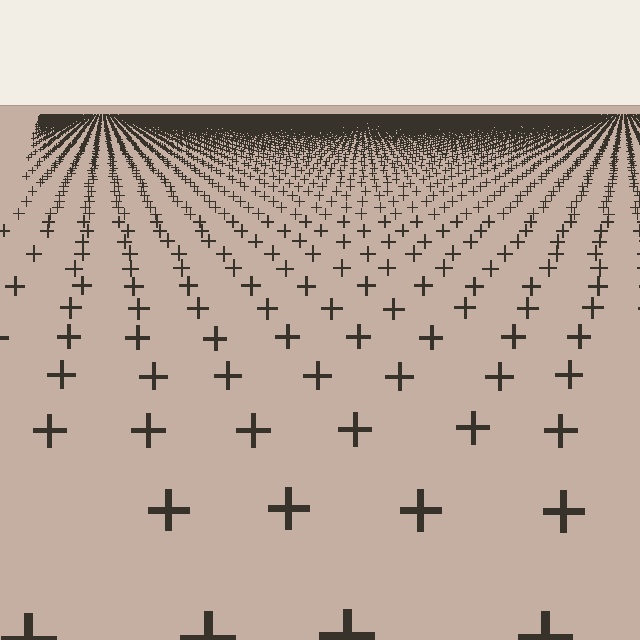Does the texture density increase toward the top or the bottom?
Density increases toward the top.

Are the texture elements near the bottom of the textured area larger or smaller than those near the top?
Larger. Near the bottom, elements are closer to the viewer and appear at a bigger on-screen size.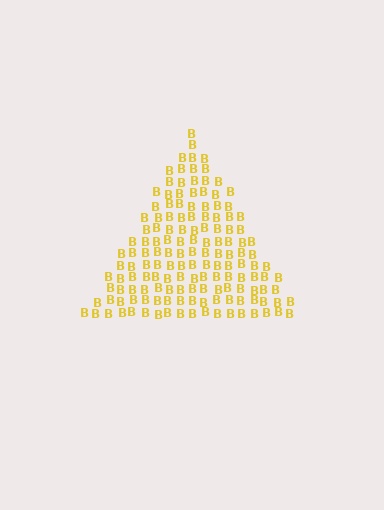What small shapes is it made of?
It is made of small letter B's.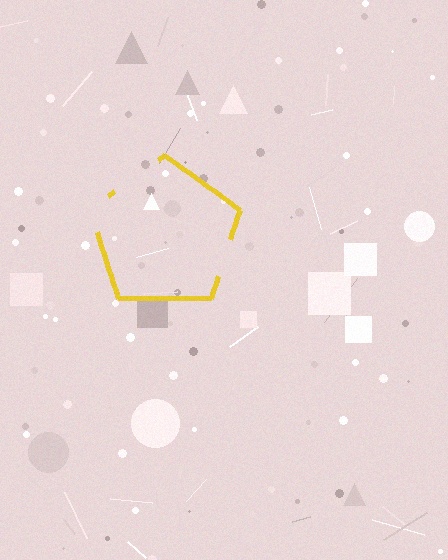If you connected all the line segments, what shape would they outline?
They would outline a pentagon.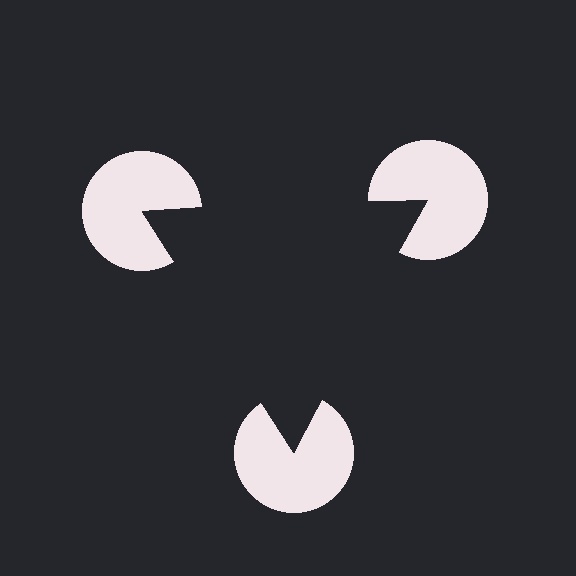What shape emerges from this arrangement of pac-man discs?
An illusory triangle — its edges are inferred from the aligned wedge cuts in the pac-man discs, not physically drawn.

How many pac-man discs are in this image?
There are 3 — one at each vertex of the illusory triangle.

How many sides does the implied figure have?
3 sides.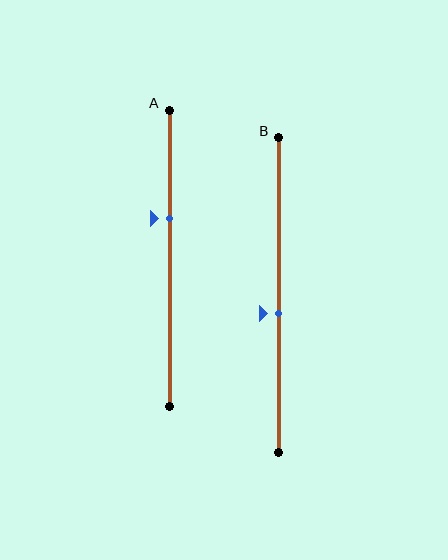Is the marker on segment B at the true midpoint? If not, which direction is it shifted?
No, the marker on segment B is shifted downward by about 6% of the segment length.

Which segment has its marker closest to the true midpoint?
Segment B has its marker closest to the true midpoint.